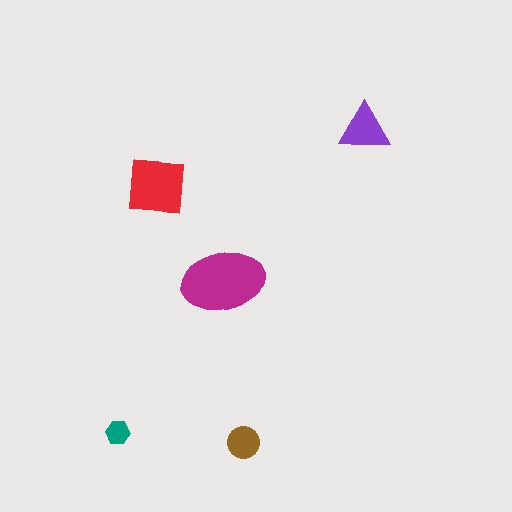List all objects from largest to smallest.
The magenta ellipse, the red square, the purple triangle, the brown circle, the teal hexagon.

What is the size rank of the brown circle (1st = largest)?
4th.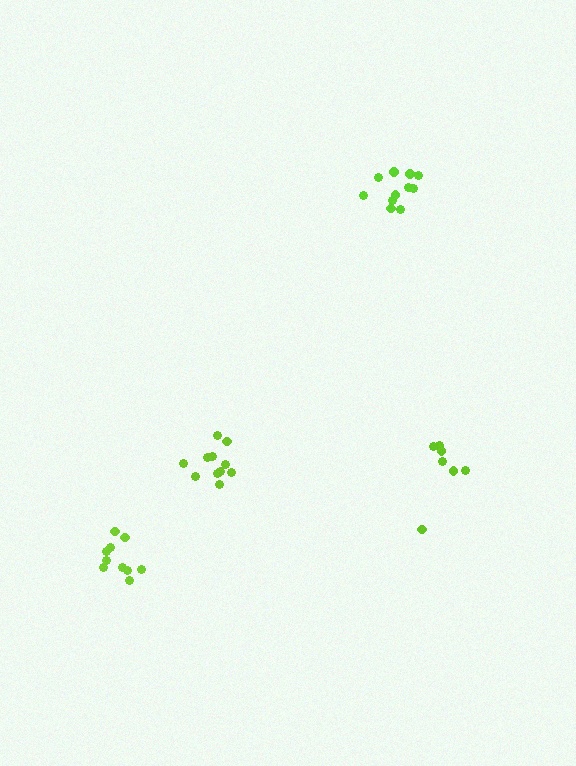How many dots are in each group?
Group 1: 11 dots, Group 2: 11 dots, Group 3: 10 dots, Group 4: 7 dots (39 total).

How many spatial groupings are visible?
There are 4 spatial groupings.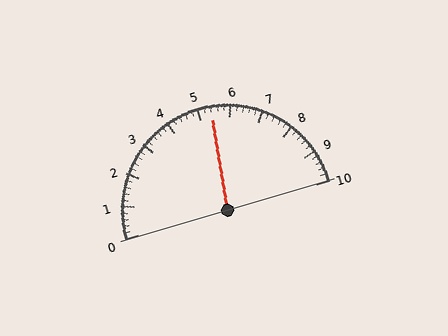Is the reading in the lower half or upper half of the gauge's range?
The reading is in the upper half of the range (0 to 10).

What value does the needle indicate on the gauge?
The needle indicates approximately 5.4.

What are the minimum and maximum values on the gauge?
The gauge ranges from 0 to 10.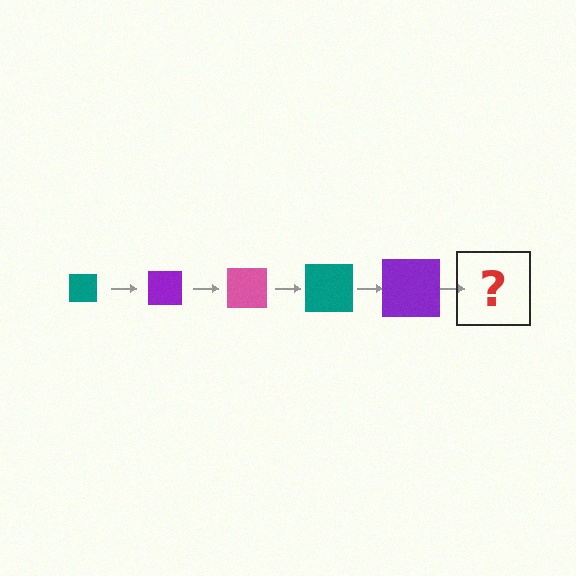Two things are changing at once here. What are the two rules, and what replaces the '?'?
The two rules are that the square grows larger each step and the color cycles through teal, purple, and pink. The '?' should be a pink square, larger than the previous one.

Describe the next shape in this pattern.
It should be a pink square, larger than the previous one.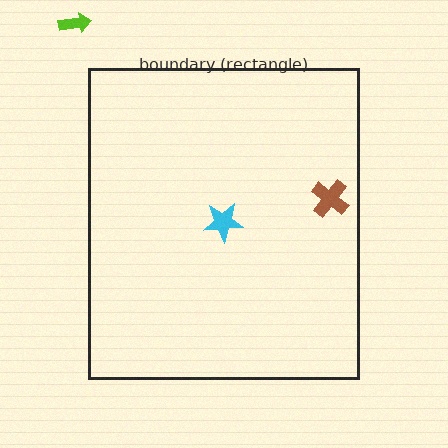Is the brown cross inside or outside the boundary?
Inside.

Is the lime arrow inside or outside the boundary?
Outside.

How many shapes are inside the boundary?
2 inside, 1 outside.